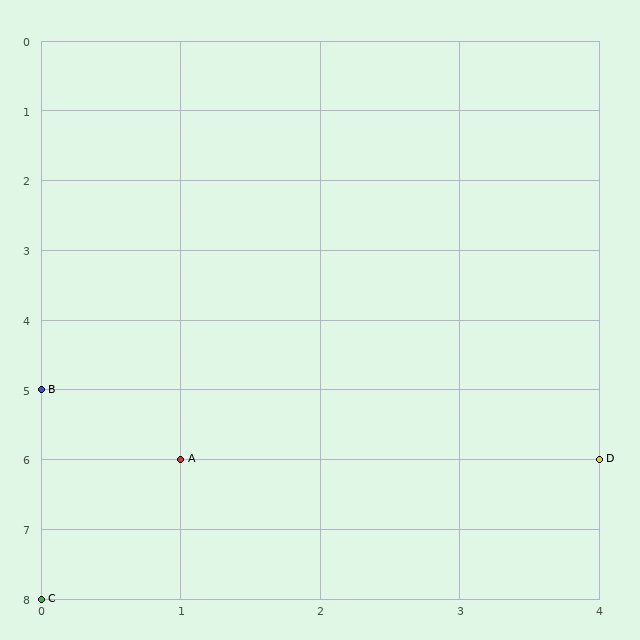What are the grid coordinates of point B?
Point B is at grid coordinates (0, 5).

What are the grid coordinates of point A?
Point A is at grid coordinates (1, 6).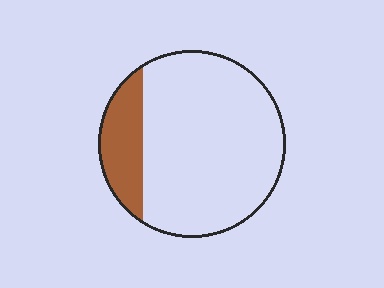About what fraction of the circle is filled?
About one fifth (1/5).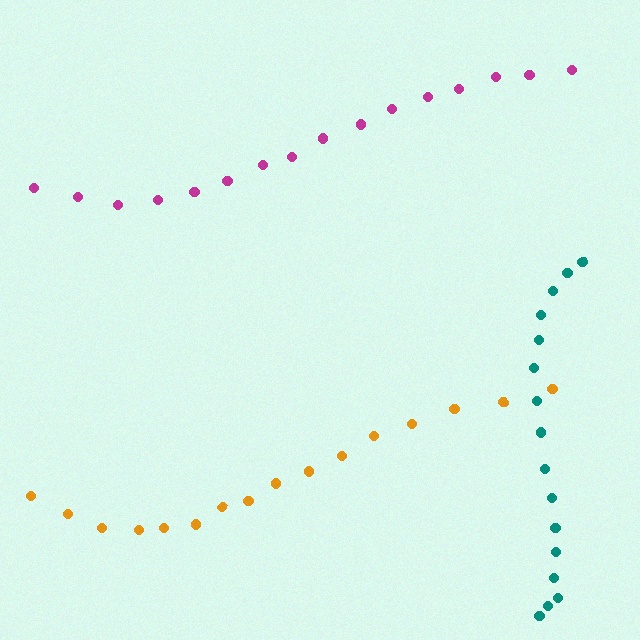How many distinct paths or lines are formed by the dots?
There are 3 distinct paths.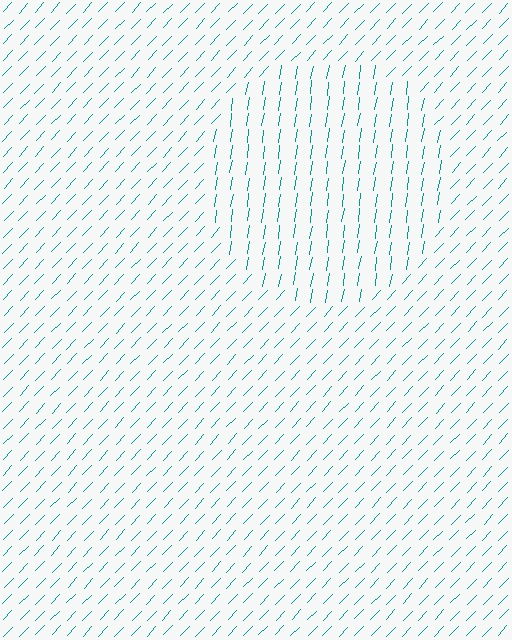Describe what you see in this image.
The image is filled with small teal line segments. A circle region in the image has lines oriented differently from the surrounding lines, creating a visible texture boundary.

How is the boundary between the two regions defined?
The boundary is defined purely by a change in line orientation (approximately 35 degrees difference). All lines are the same color and thickness.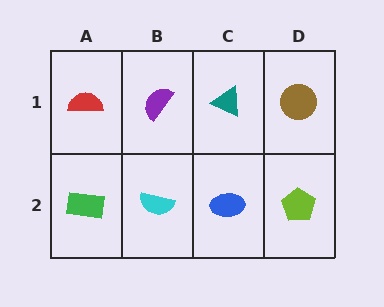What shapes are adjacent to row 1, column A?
A green rectangle (row 2, column A), a purple semicircle (row 1, column B).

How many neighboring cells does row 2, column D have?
2.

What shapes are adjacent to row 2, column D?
A brown circle (row 1, column D), a blue ellipse (row 2, column C).